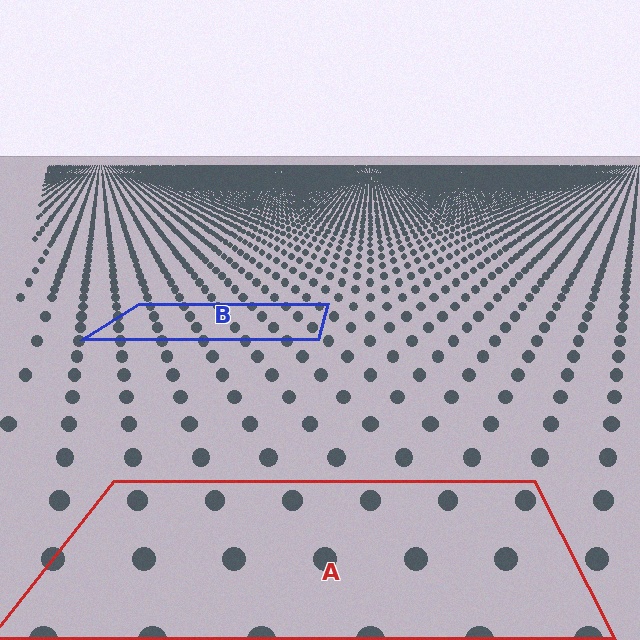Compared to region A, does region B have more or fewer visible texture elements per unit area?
Region B has more texture elements per unit area — they are packed more densely because it is farther away.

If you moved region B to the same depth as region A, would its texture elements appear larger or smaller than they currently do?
They would appear larger. At a closer depth, the same texture elements are projected at a bigger on-screen size.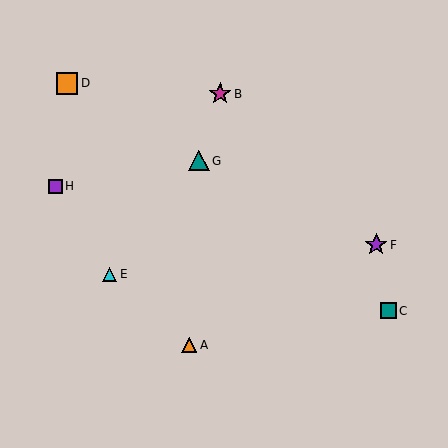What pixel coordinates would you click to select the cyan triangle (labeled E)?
Click at (110, 274) to select the cyan triangle E.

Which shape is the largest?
The purple star (labeled F) is the largest.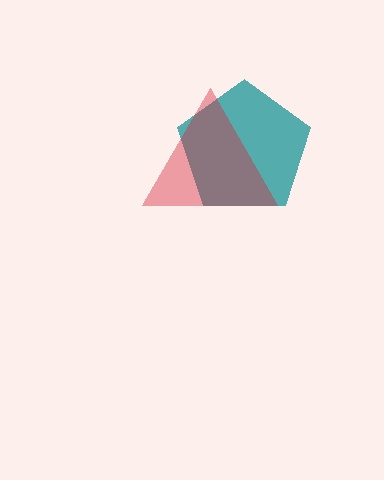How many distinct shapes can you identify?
There are 2 distinct shapes: a teal pentagon, a red triangle.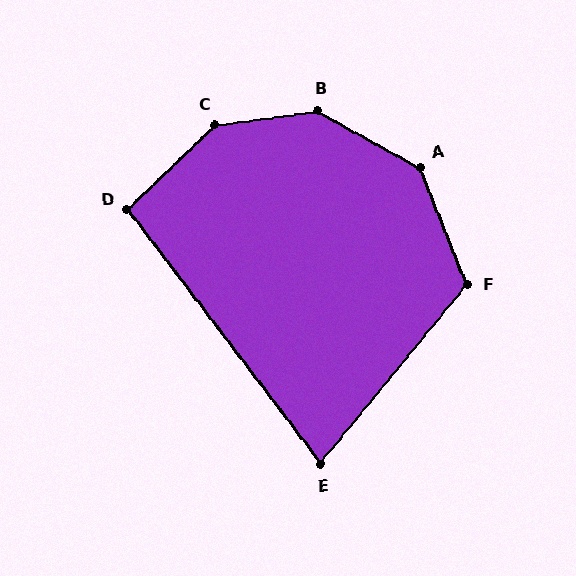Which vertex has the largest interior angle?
B, at approximately 144 degrees.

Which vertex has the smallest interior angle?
E, at approximately 77 degrees.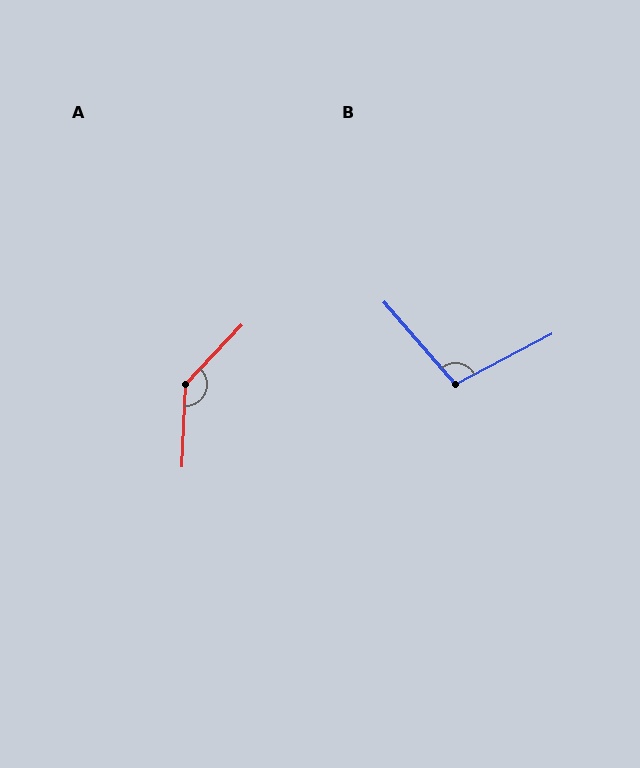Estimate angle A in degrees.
Approximately 139 degrees.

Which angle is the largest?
A, at approximately 139 degrees.